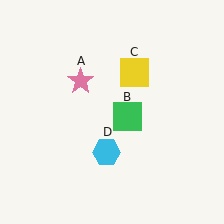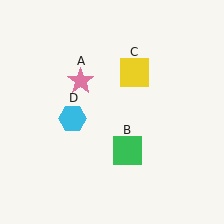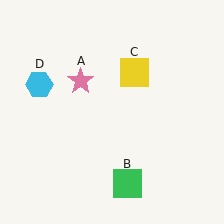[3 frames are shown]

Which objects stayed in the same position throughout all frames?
Pink star (object A) and yellow square (object C) remained stationary.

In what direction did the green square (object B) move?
The green square (object B) moved down.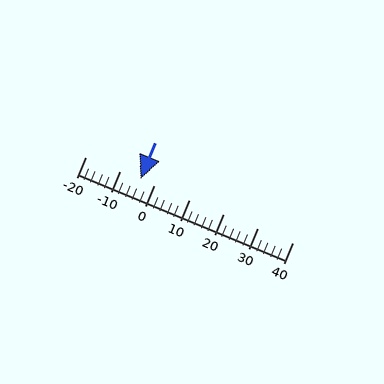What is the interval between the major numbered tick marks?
The major tick marks are spaced 10 units apart.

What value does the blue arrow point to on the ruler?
The blue arrow points to approximately -4.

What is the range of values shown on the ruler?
The ruler shows values from -20 to 40.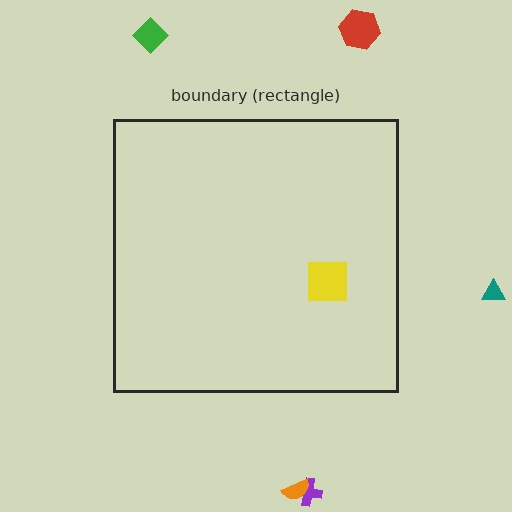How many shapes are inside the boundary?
1 inside, 5 outside.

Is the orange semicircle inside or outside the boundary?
Outside.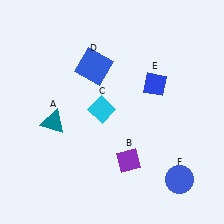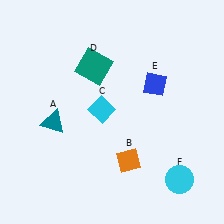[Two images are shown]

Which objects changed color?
B changed from purple to orange. D changed from blue to teal. F changed from blue to cyan.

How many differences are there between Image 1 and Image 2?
There are 3 differences between the two images.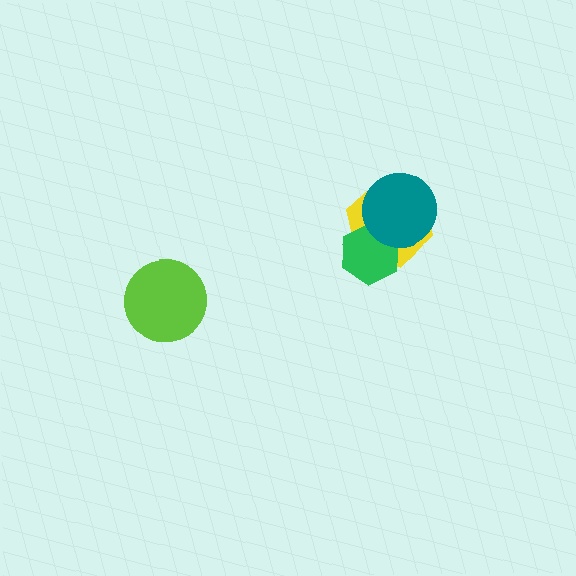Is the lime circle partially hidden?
No, no other shape covers it.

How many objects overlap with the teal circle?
2 objects overlap with the teal circle.